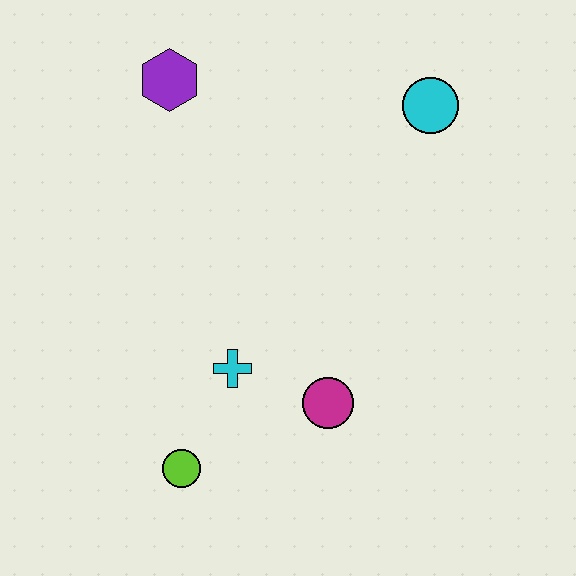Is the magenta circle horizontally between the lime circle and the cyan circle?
Yes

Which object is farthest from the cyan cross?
The cyan circle is farthest from the cyan cross.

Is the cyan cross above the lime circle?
Yes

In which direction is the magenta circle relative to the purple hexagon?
The magenta circle is below the purple hexagon.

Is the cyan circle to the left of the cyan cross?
No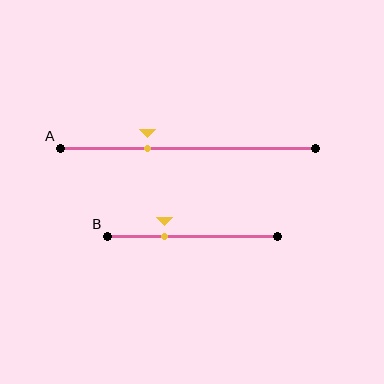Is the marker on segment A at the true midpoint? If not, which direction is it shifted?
No, the marker on segment A is shifted to the left by about 16% of the segment length.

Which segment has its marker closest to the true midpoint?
Segment A has its marker closest to the true midpoint.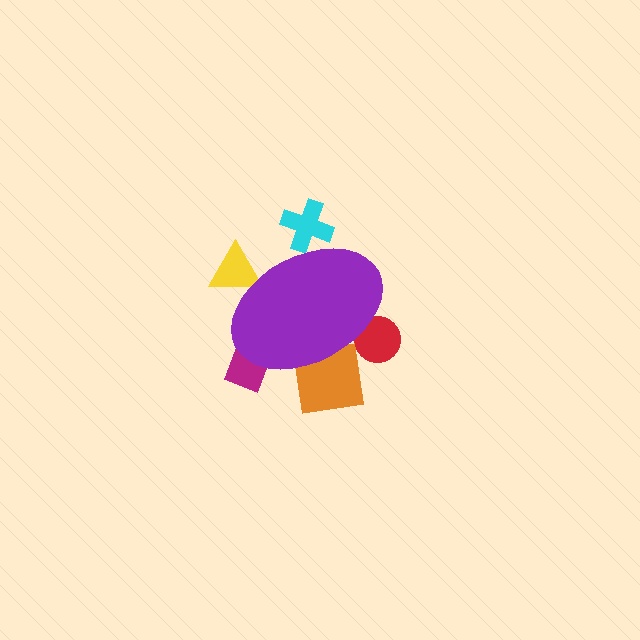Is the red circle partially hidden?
Yes, the red circle is partially hidden behind the purple ellipse.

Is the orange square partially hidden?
Yes, the orange square is partially hidden behind the purple ellipse.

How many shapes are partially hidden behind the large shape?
5 shapes are partially hidden.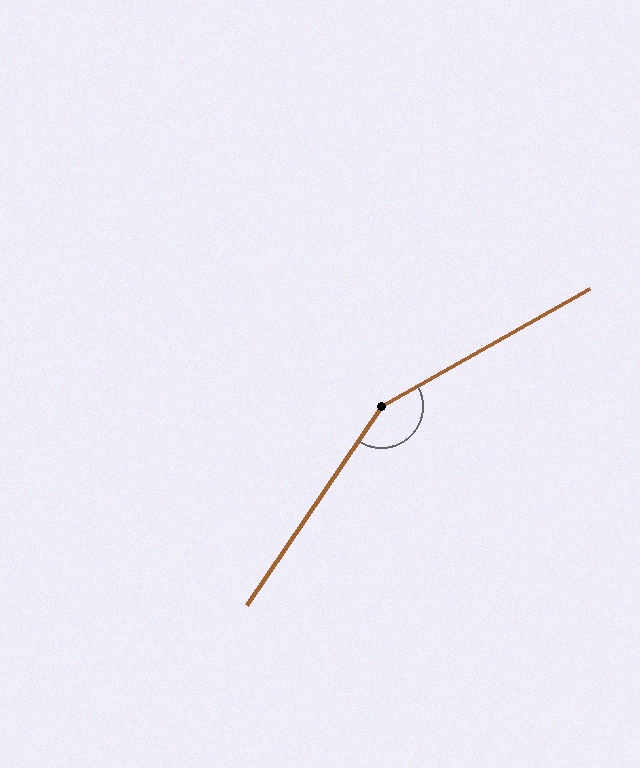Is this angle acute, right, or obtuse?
It is obtuse.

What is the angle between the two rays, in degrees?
Approximately 154 degrees.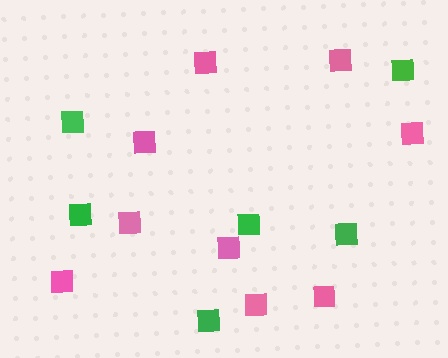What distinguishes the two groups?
There are 2 groups: one group of green squares (6) and one group of pink squares (9).